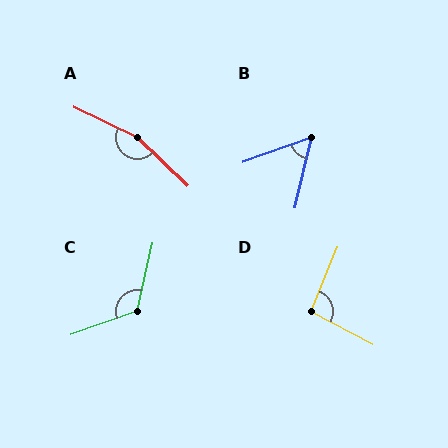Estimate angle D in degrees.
Approximately 96 degrees.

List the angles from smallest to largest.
B (57°), D (96°), C (122°), A (162°).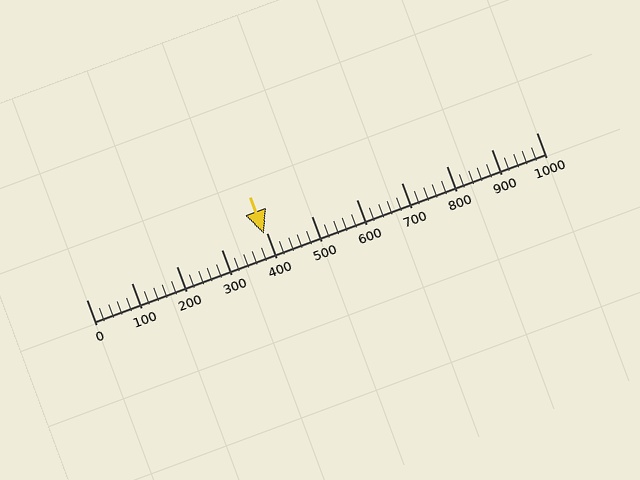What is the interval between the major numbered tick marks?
The major tick marks are spaced 100 units apart.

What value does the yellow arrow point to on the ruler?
The yellow arrow points to approximately 396.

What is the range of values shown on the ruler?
The ruler shows values from 0 to 1000.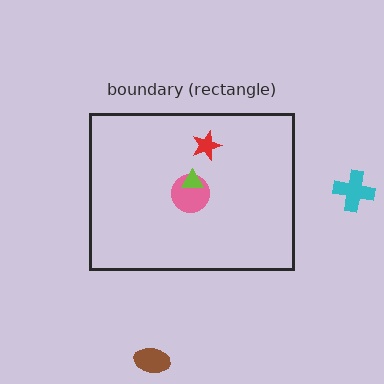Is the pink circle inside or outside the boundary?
Inside.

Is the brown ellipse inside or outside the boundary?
Outside.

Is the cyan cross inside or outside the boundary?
Outside.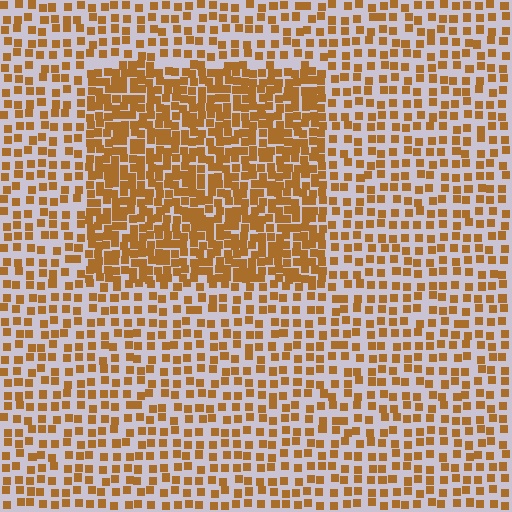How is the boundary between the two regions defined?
The boundary is defined by a change in element density (approximately 2.0x ratio). All elements are the same color, size, and shape.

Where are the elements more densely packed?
The elements are more densely packed inside the rectangle boundary.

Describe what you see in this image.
The image contains small brown elements arranged at two different densities. A rectangle-shaped region is visible where the elements are more densely packed than the surrounding area.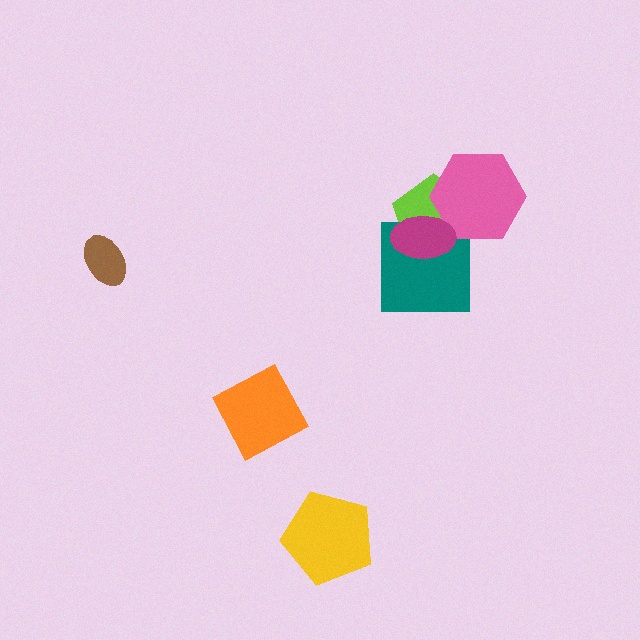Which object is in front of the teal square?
The magenta ellipse is in front of the teal square.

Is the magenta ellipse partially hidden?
No, no other shape covers it.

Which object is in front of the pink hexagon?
The magenta ellipse is in front of the pink hexagon.